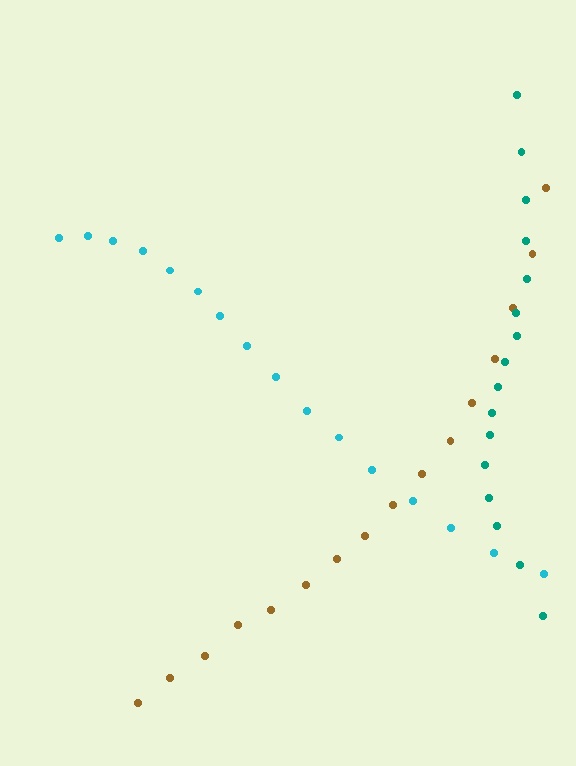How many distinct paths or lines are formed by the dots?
There are 3 distinct paths.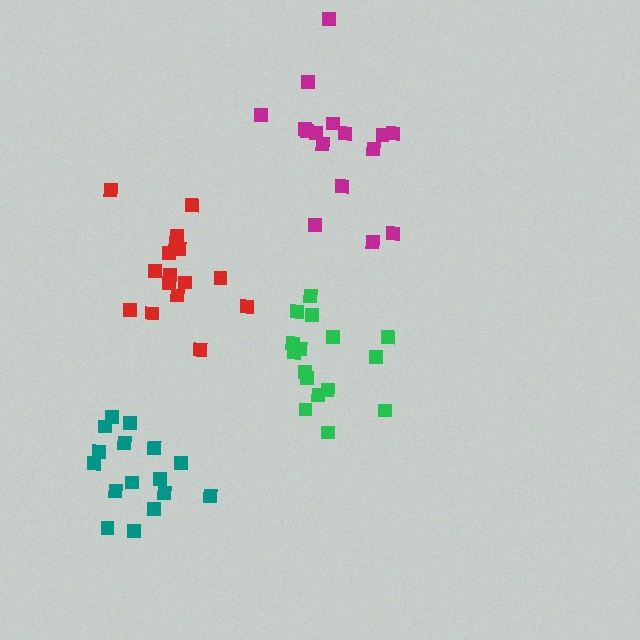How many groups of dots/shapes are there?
There are 4 groups.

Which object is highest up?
The magenta cluster is topmost.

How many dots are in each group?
Group 1: 16 dots, Group 2: 16 dots, Group 3: 16 dots, Group 4: 16 dots (64 total).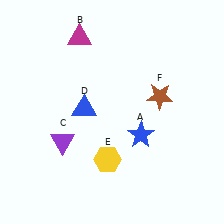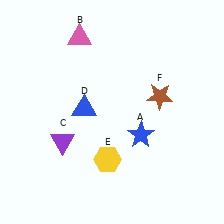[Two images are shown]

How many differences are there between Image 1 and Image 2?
There is 1 difference between the two images.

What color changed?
The triangle (B) changed from magenta in Image 1 to pink in Image 2.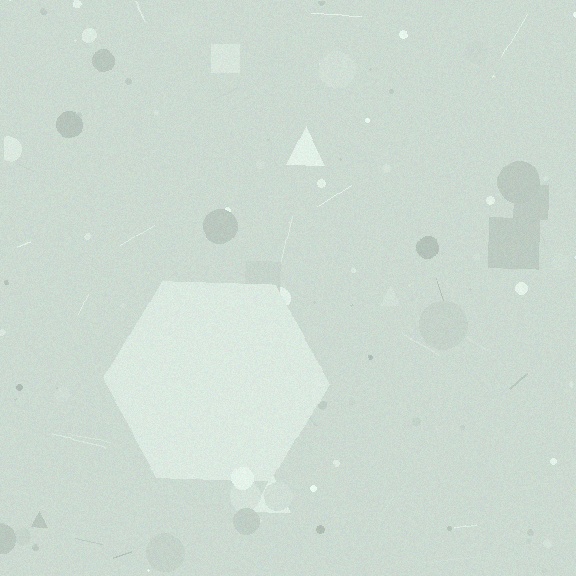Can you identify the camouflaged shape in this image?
The camouflaged shape is a hexagon.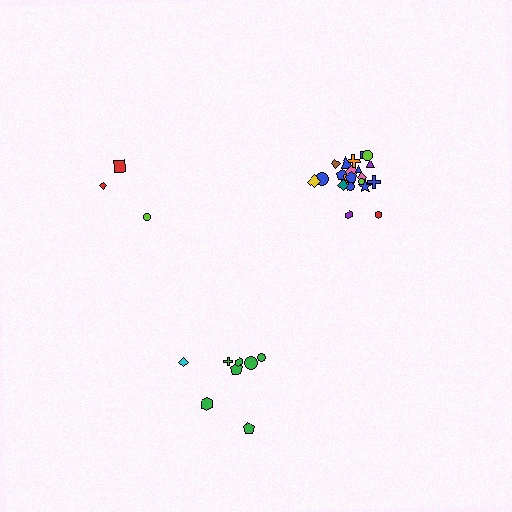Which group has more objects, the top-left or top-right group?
The top-right group.